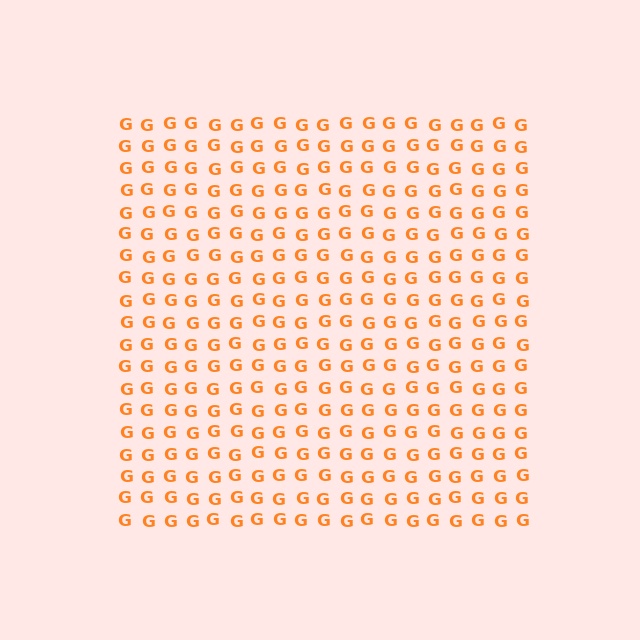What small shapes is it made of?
It is made of small letter G's.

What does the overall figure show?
The overall figure shows a square.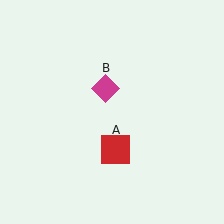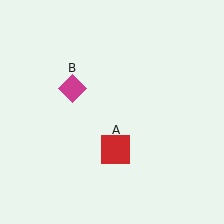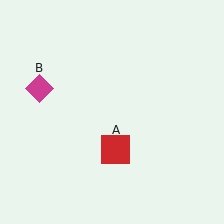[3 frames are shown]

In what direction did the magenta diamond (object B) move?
The magenta diamond (object B) moved left.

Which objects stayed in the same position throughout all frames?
Red square (object A) remained stationary.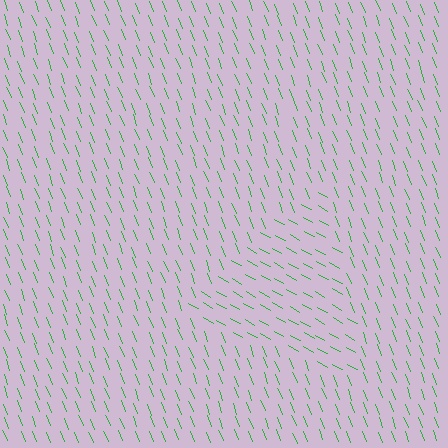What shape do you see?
I see a triangle.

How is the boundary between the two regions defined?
The boundary is defined purely by a change in line orientation (approximately 39 degrees difference). All lines are the same color and thickness.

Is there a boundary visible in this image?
Yes, there is a texture boundary formed by a change in line orientation.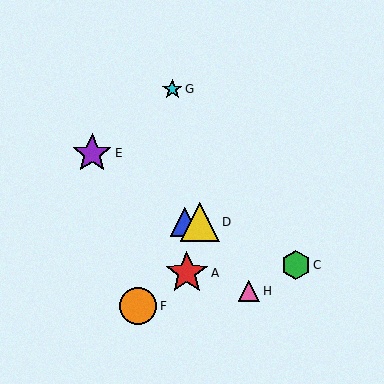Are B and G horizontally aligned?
No, B is at y≈222 and G is at y≈89.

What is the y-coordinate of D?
Object D is at y≈222.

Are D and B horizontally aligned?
Yes, both are at y≈222.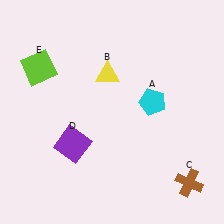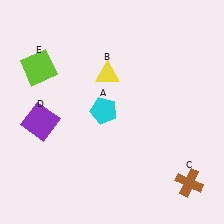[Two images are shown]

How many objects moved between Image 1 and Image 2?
2 objects moved between the two images.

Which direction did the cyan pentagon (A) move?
The cyan pentagon (A) moved left.